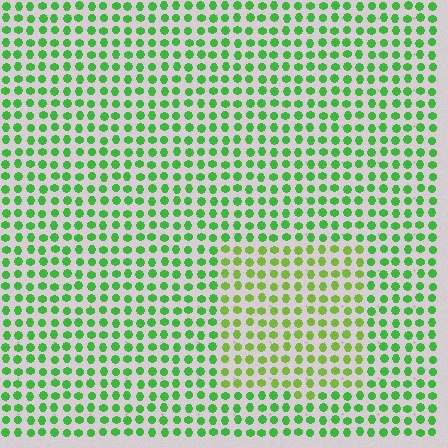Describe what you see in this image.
The image is filled with small green elements in a uniform arrangement. A rectangle-shaped region is visible where the elements are tinted to a slightly different hue, forming a subtle color boundary.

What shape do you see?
I see a rectangle.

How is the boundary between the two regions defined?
The boundary is defined purely by a slight shift in hue (about 29 degrees). Spacing, size, and orientation are identical on both sides.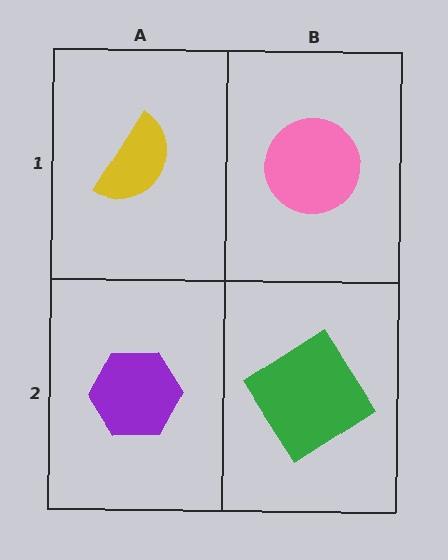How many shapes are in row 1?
2 shapes.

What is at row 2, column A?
A purple hexagon.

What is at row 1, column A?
A yellow semicircle.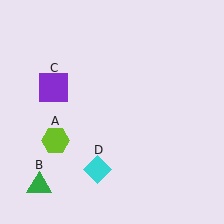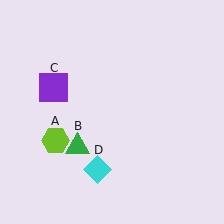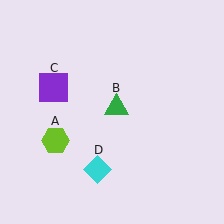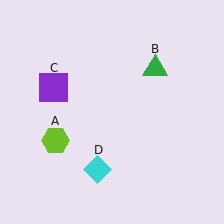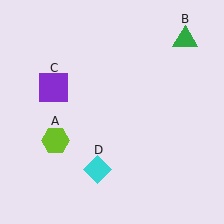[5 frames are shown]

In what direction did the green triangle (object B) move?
The green triangle (object B) moved up and to the right.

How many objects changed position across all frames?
1 object changed position: green triangle (object B).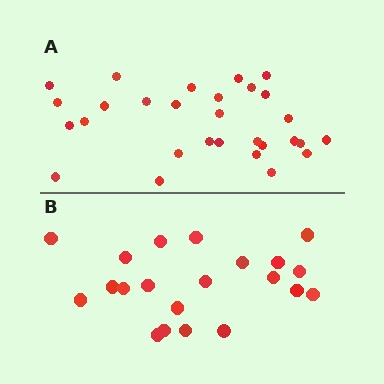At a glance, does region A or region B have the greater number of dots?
Region A (the top region) has more dots.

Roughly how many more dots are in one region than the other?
Region A has roughly 8 or so more dots than region B.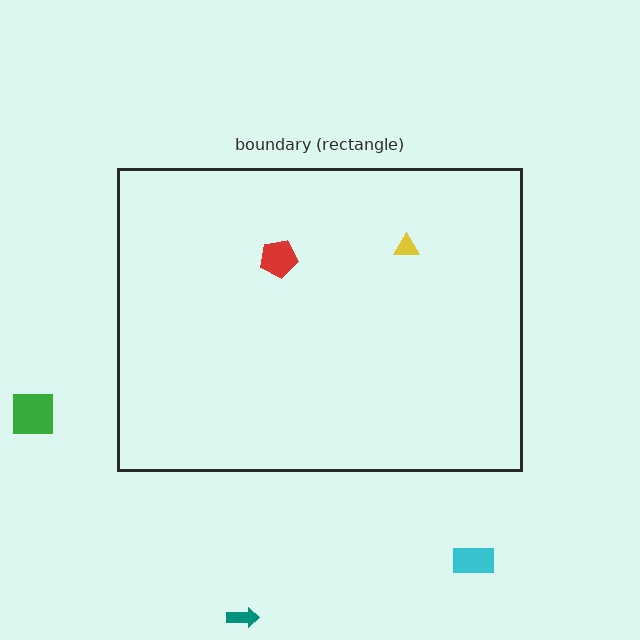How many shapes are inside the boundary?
2 inside, 3 outside.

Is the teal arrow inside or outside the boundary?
Outside.